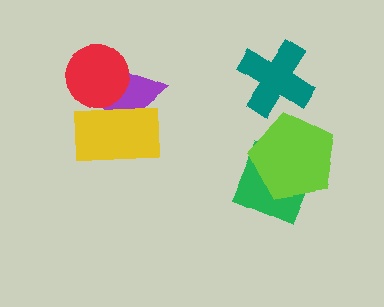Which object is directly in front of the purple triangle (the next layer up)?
The red circle is directly in front of the purple triangle.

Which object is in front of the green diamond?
The lime pentagon is in front of the green diamond.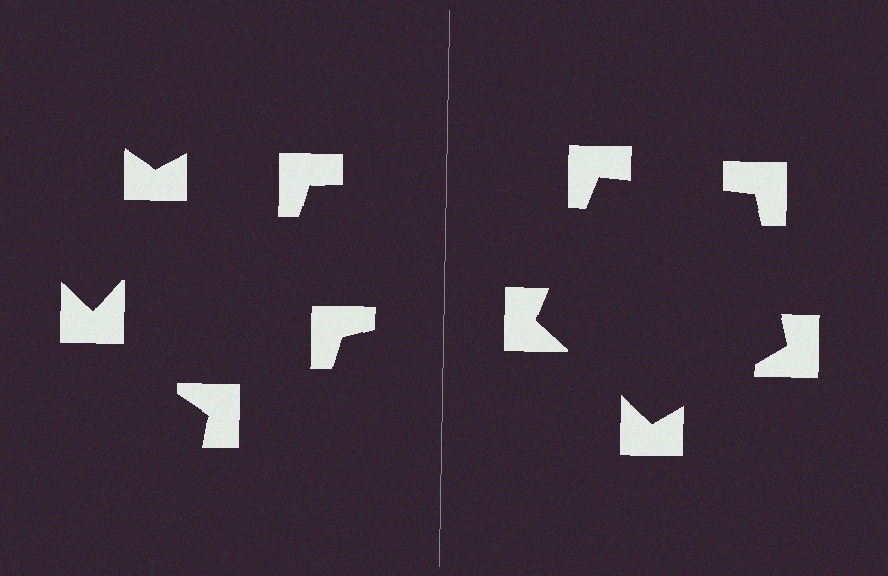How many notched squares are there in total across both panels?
10 — 5 on each side.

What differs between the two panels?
The notched squares are positioned identically on both sides; only the wedge orientations differ. On the right they align to a pentagon; on the left they are misaligned.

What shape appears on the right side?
An illusory pentagon.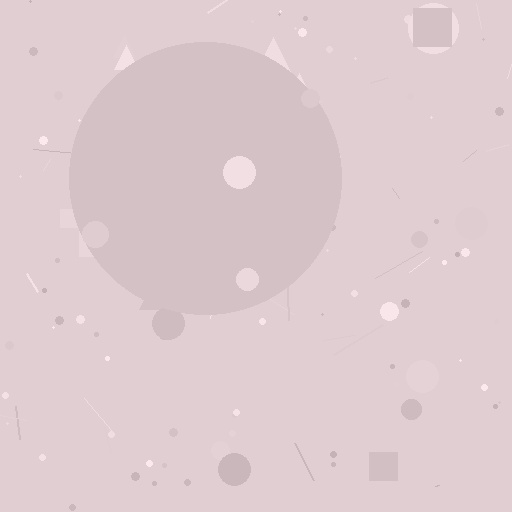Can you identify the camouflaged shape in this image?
The camouflaged shape is a circle.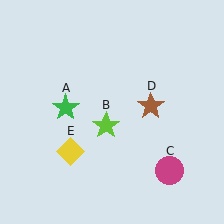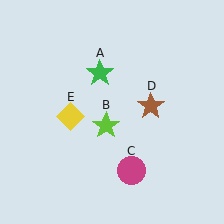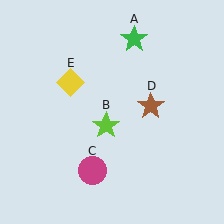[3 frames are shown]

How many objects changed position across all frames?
3 objects changed position: green star (object A), magenta circle (object C), yellow diamond (object E).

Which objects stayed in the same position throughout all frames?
Lime star (object B) and brown star (object D) remained stationary.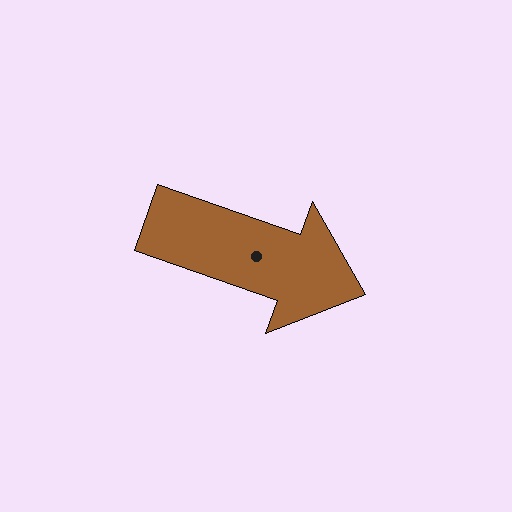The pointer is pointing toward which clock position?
Roughly 4 o'clock.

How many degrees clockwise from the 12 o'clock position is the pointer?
Approximately 109 degrees.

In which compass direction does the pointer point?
East.